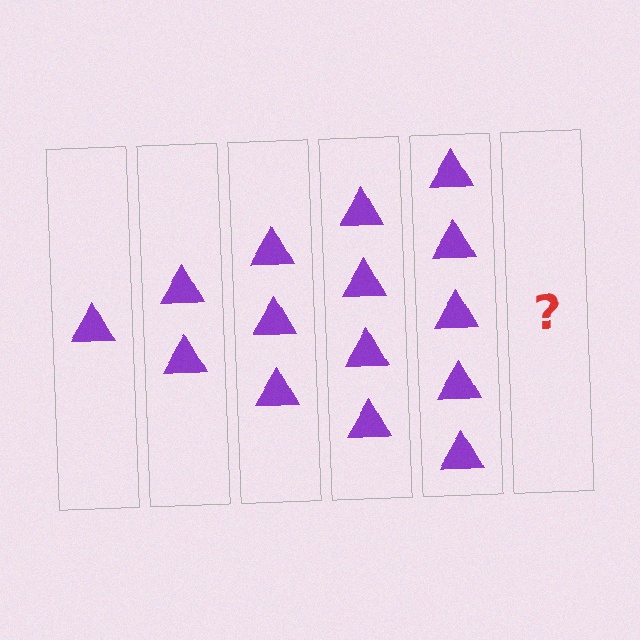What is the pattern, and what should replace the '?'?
The pattern is that each step adds one more triangle. The '?' should be 6 triangles.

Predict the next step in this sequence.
The next step is 6 triangles.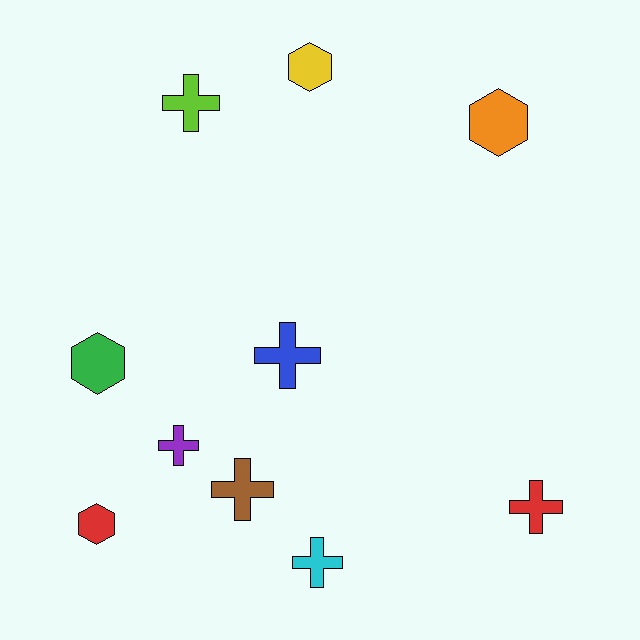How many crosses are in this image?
There are 6 crosses.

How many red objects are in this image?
There are 2 red objects.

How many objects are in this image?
There are 10 objects.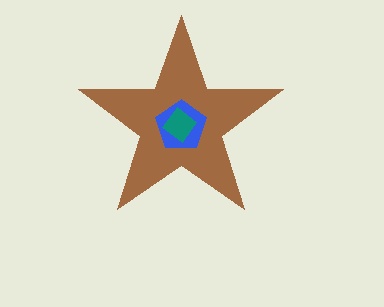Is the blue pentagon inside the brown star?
Yes.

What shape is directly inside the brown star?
The blue pentagon.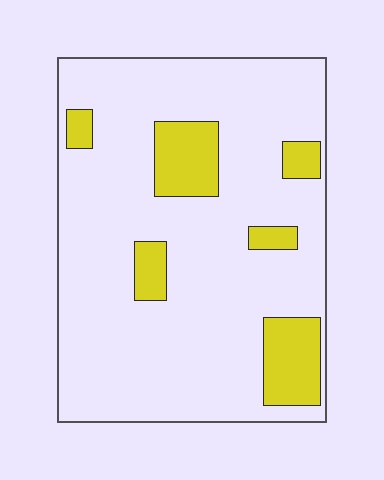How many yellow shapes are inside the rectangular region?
6.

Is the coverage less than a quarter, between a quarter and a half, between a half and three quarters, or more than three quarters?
Less than a quarter.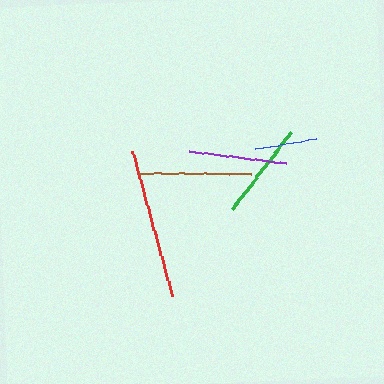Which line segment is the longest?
The red line is the longest at approximately 150 pixels.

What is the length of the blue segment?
The blue segment is approximately 62 pixels long.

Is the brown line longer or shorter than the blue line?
The brown line is longer than the blue line.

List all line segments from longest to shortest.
From longest to shortest: red, brown, purple, green, blue.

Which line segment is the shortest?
The blue line is the shortest at approximately 62 pixels.